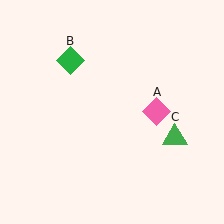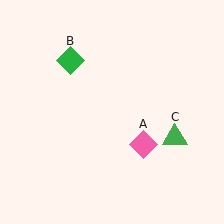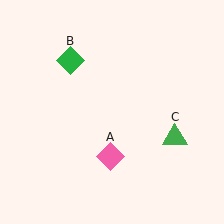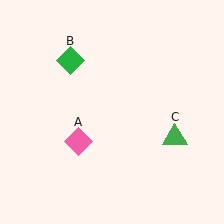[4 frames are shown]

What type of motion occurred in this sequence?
The pink diamond (object A) rotated clockwise around the center of the scene.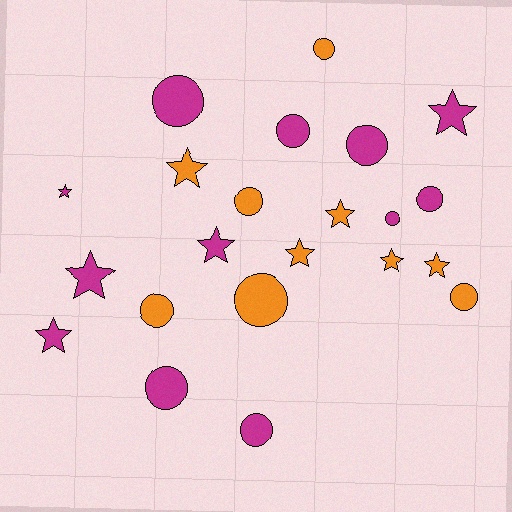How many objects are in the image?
There are 22 objects.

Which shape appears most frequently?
Circle, with 12 objects.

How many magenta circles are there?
There are 7 magenta circles.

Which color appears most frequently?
Magenta, with 12 objects.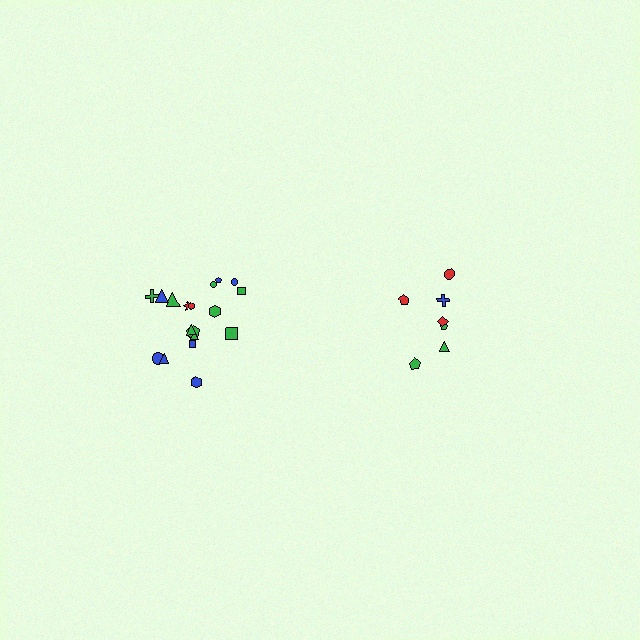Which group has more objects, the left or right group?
The left group.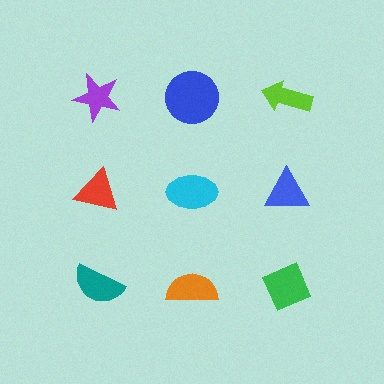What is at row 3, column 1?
A teal semicircle.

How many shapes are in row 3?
3 shapes.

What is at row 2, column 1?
A red triangle.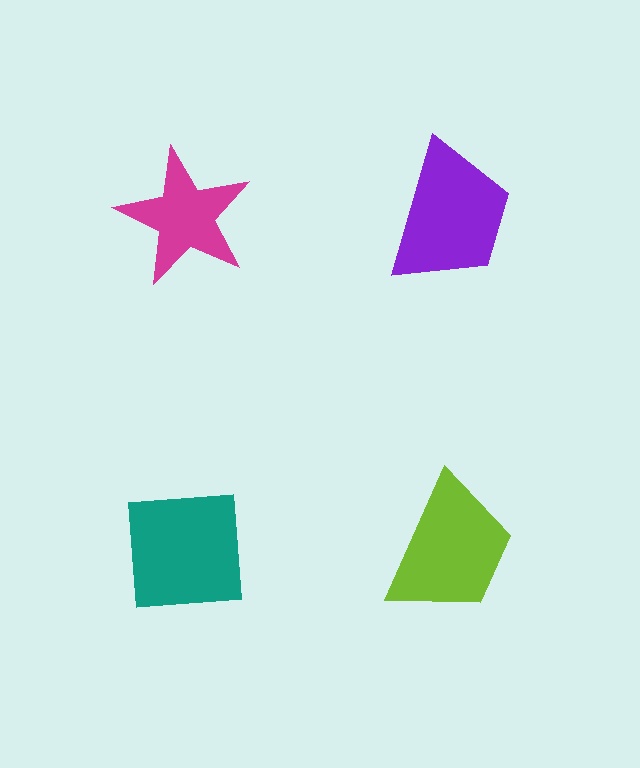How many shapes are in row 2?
2 shapes.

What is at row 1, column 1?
A magenta star.